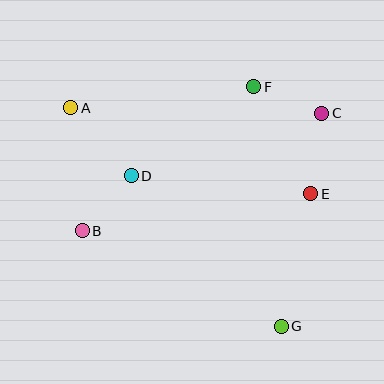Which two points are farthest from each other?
Points A and G are farthest from each other.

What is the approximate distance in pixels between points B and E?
The distance between B and E is approximately 231 pixels.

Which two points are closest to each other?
Points C and F are closest to each other.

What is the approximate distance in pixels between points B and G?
The distance between B and G is approximately 221 pixels.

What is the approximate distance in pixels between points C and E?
The distance between C and E is approximately 81 pixels.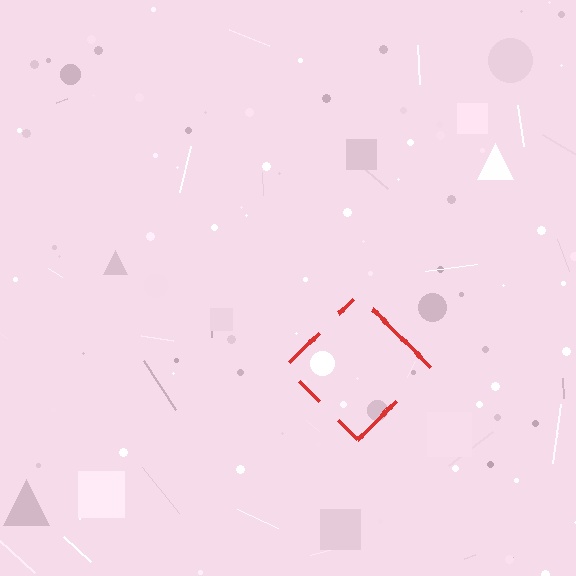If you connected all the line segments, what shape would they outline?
They would outline a diamond.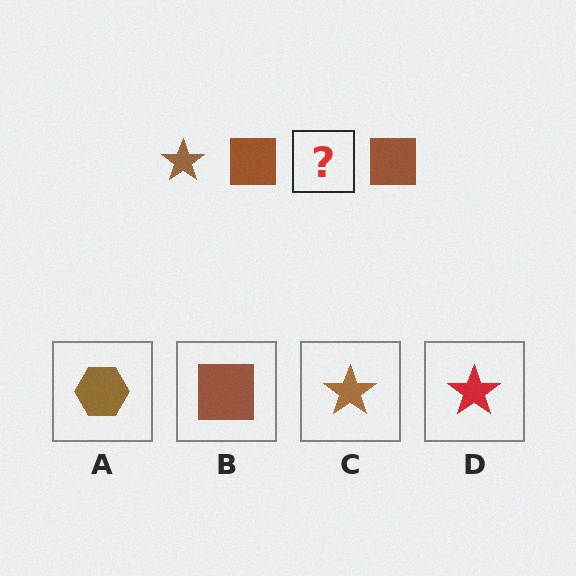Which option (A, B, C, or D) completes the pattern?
C.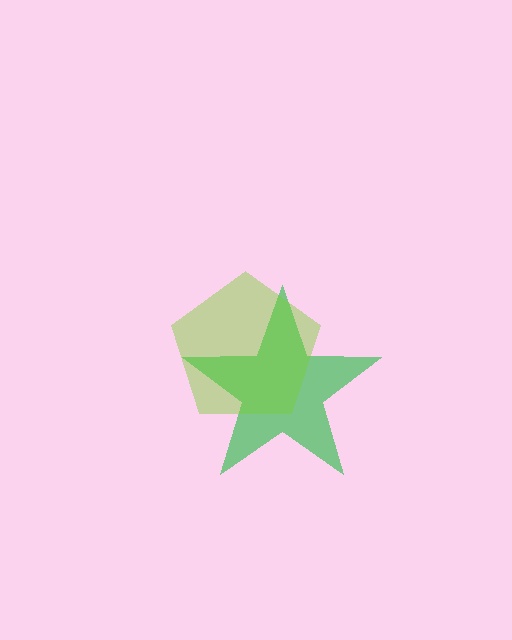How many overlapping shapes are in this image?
There are 2 overlapping shapes in the image.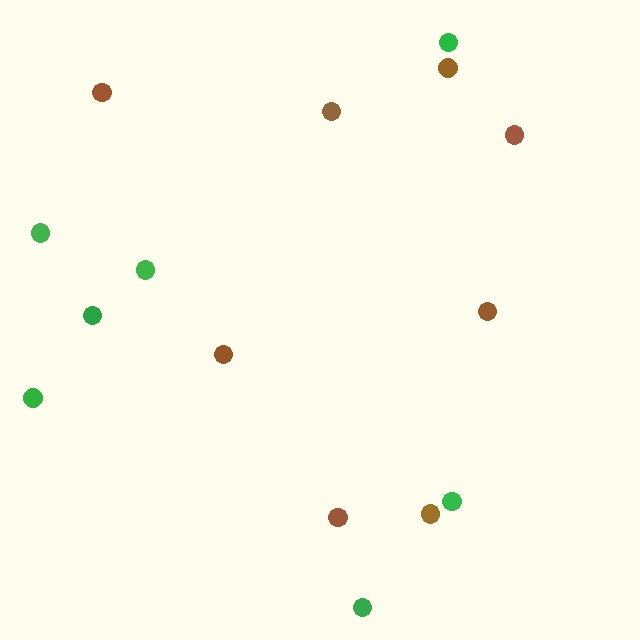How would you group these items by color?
There are 2 groups: one group of brown circles (8) and one group of green circles (7).